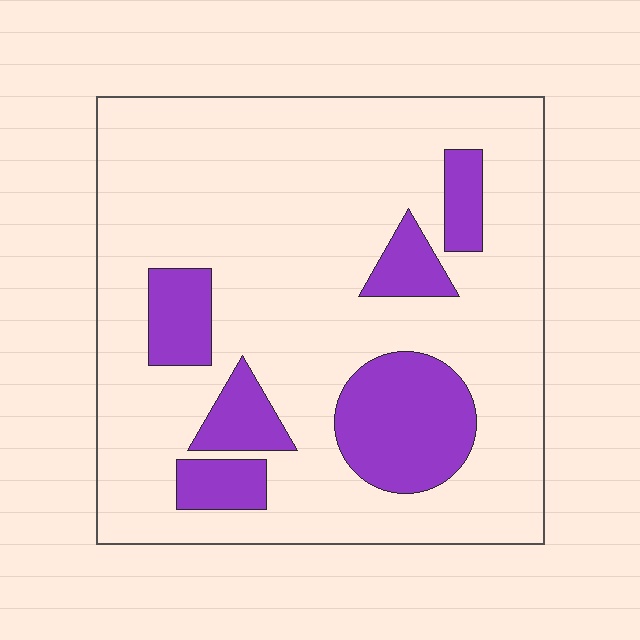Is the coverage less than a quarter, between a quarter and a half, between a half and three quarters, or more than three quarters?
Less than a quarter.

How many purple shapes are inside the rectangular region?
6.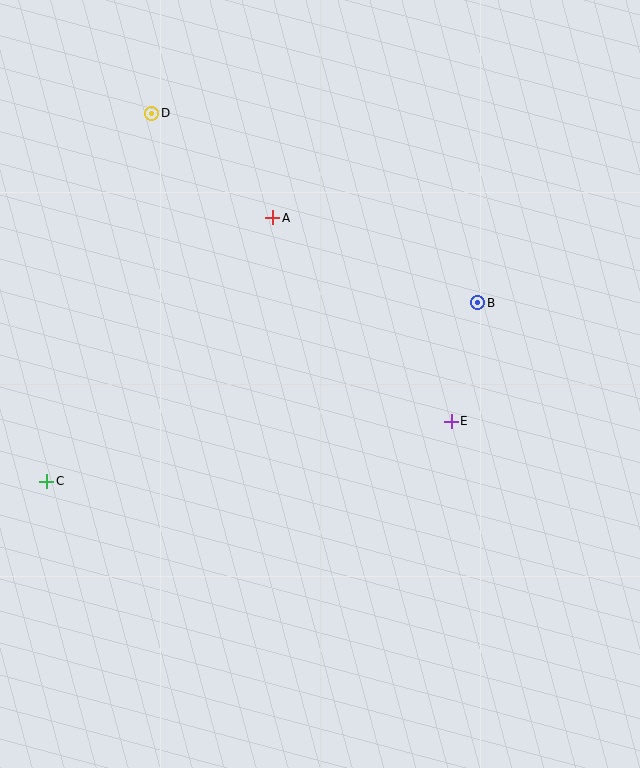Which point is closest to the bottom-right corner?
Point E is closest to the bottom-right corner.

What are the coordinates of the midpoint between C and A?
The midpoint between C and A is at (160, 349).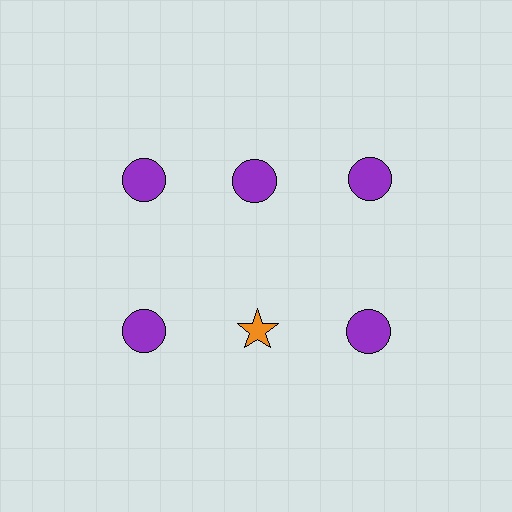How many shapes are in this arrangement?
There are 6 shapes arranged in a grid pattern.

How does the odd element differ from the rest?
It differs in both color (orange instead of purple) and shape (star instead of circle).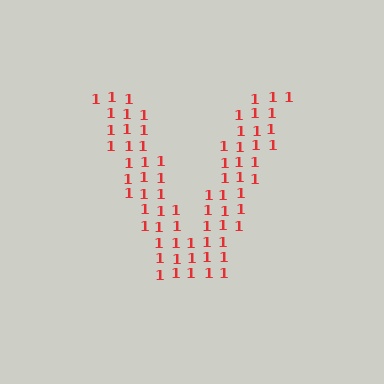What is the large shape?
The large shape is the letter V.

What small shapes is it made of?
It is made of small digit 1's.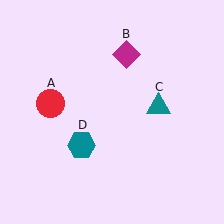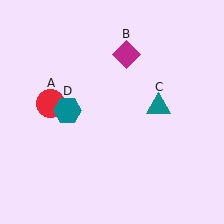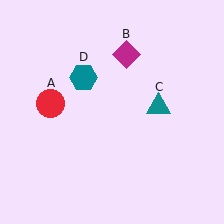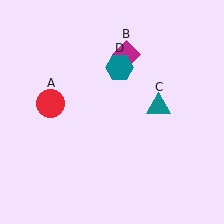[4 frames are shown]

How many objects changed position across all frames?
1 object changed position: teal hexagon (object D).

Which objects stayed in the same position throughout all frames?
Red circle (object A) and magenta diamond (object B) and teal triangle (object C) remained stationary.